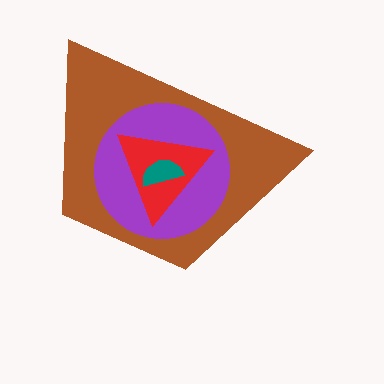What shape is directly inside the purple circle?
The red triangle.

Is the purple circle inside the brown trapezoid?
Yes.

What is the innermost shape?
The teal semicircle.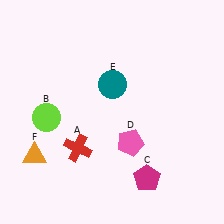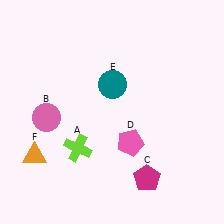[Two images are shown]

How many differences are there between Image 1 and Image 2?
There are 2 differences between the two images.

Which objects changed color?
A changed from red to lime. B changed from lime to pink.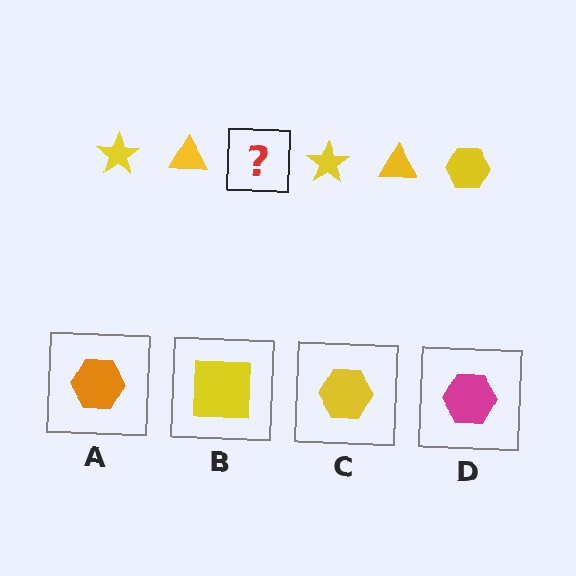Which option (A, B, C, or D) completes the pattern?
C.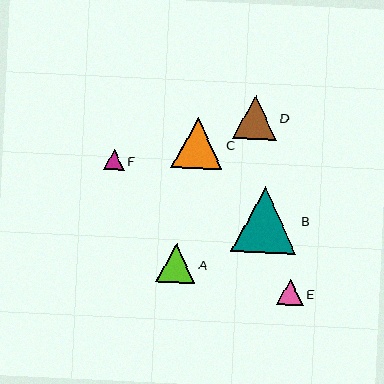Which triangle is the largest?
Triangle B is the largest with a size of approximately 66 pixels.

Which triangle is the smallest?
Triangle F is the smallest with a size of approximately 21 pixels.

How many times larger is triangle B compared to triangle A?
Triangle B is approximately 1.7 times the size of triangle A.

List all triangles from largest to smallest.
From largest to smallest: B, C, D, A, E, F.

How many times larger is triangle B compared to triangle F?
Triangle B is approximately 3.2 times the size of triangle F.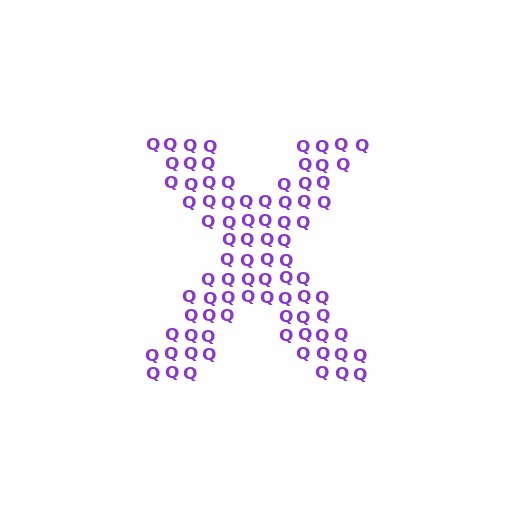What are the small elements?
The small elements are letter Q's.